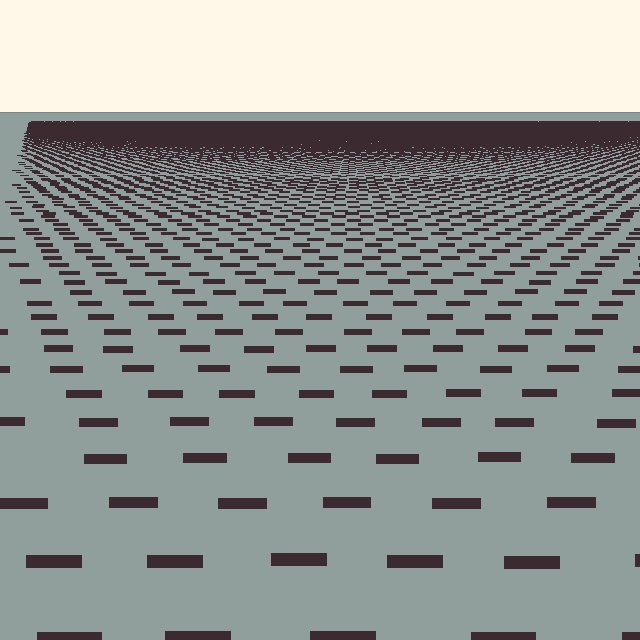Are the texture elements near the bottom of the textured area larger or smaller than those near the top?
Larger. Near the bottom, elements are closer to the viewer and appear at a bigger on-screen size.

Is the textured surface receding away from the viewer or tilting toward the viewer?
The surface is receding away from the viewer. Texture elements get smaller and denser toward the top.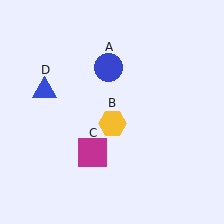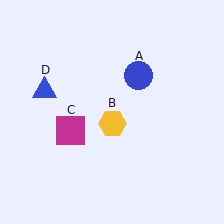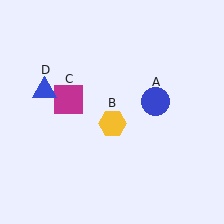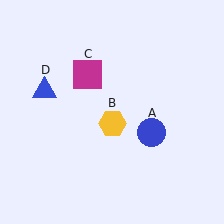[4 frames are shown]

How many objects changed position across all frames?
2 objects changed position: blue circle (object A), magenta square (object C).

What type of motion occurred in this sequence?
The blue circle (object A), magenta square (object C) rotated clockwise around the center of the scene.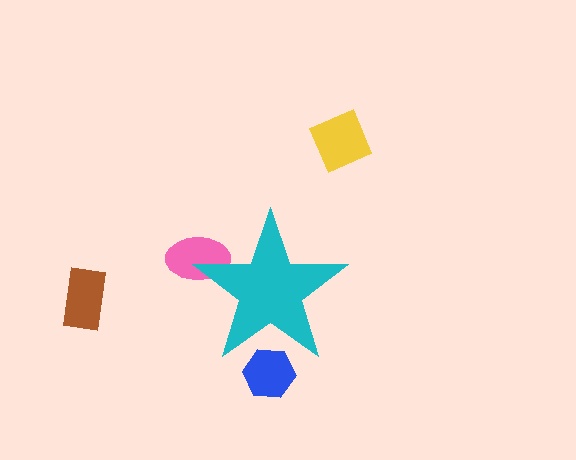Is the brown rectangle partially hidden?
No, the brown rectangle is fully visible.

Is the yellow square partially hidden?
No, the yellow square is fully visible.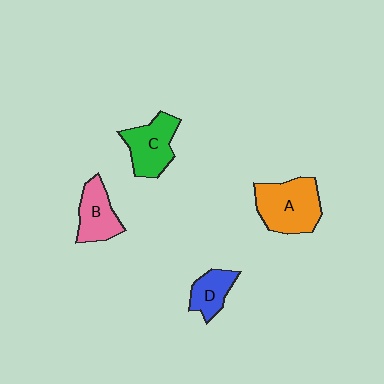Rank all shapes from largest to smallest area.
From largest to smallest: A (orange), C (green), B (pink), D (blue).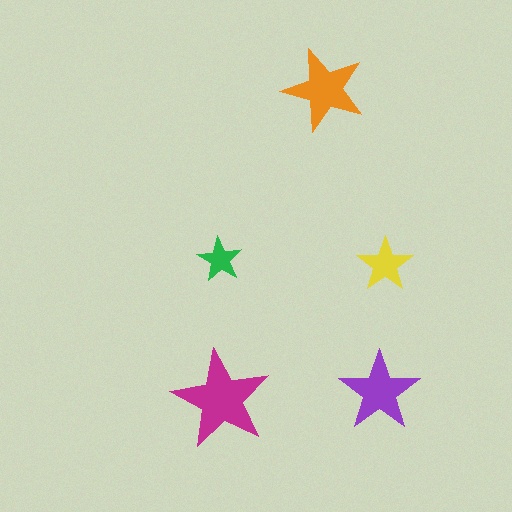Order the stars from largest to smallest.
the magenta one, the orange one, the purple one, the yellow one, the green one.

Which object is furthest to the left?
The green star is leftmost.